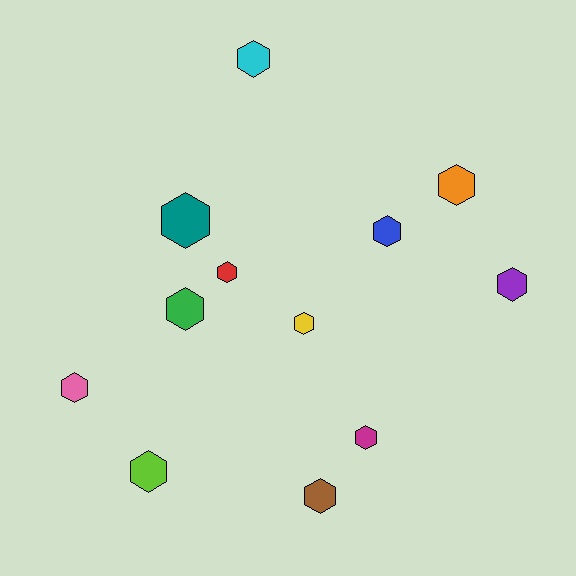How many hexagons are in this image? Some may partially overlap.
There are 12 hexagons.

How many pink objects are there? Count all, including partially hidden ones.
There is 1 pink object.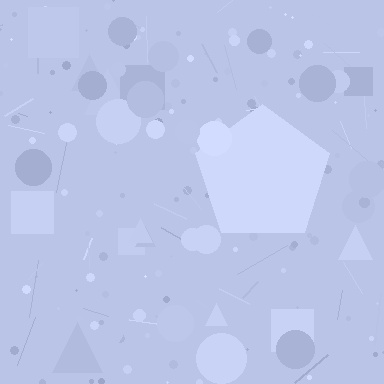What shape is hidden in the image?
A pentagon is hidden in the image.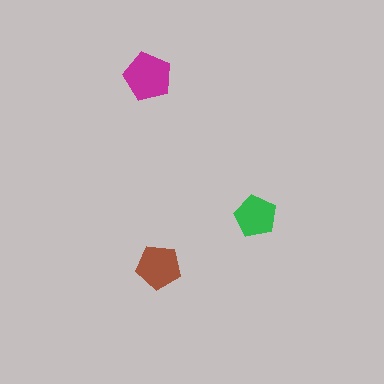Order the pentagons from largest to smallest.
the magenta one, the brown one, the green one.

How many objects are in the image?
There are 3 objects in the image.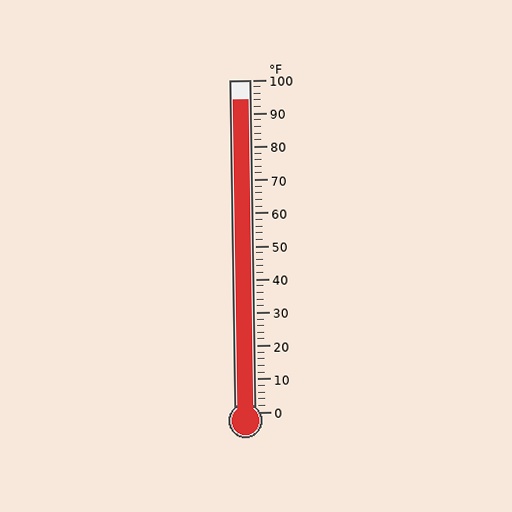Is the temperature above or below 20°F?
The temperature is above 20°F.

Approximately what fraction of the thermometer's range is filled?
The thermometer is filled to approximately 95% of its range.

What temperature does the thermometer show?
The thermometer shows approximately 94°F.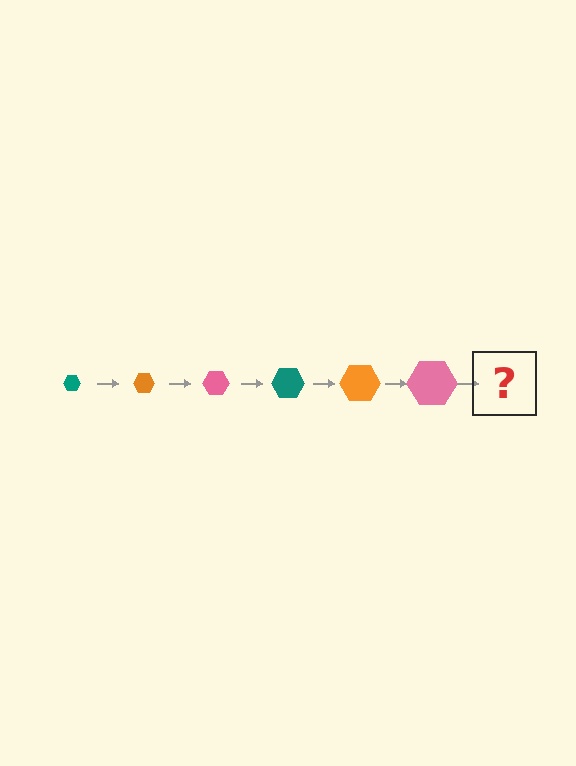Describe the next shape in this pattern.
It should be a teal hexagon, larger than the previous one.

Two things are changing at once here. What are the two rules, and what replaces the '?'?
The two rules are that the hexagon grows larger each step and the color cycles through teal, orange, and pink. The '?' should be a teal hexagon, larger than the previous one.